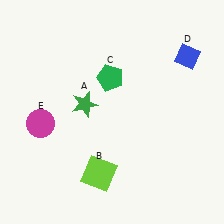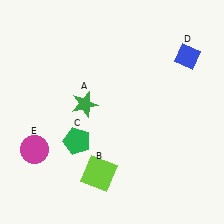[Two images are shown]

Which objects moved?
The objects that moved are: the green pentagon (C), the magenta circle (E).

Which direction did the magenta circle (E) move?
The magenta circle (E) moved down.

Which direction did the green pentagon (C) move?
The green pentagon (C) moved down.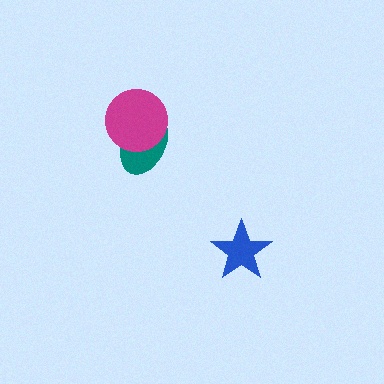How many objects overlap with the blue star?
0 objects overlap with the blue star.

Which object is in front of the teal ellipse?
The magenta circle is in front of the teal ellipse.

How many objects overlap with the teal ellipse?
1 object overlaps with the teal ellipse.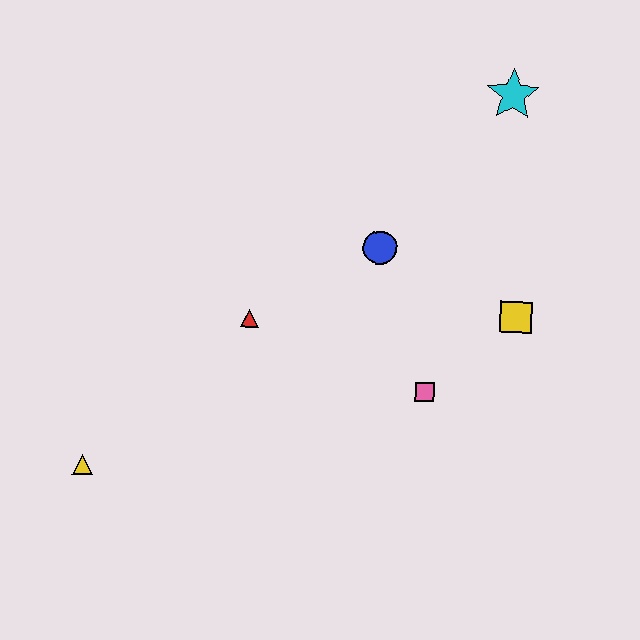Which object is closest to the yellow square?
The pink square is closest to the yellow square.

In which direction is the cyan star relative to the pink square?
The cyan star is above the pink square.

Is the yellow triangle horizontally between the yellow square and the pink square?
No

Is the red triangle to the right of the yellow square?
No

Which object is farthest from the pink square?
The yellow triangle is farthest from the pink square.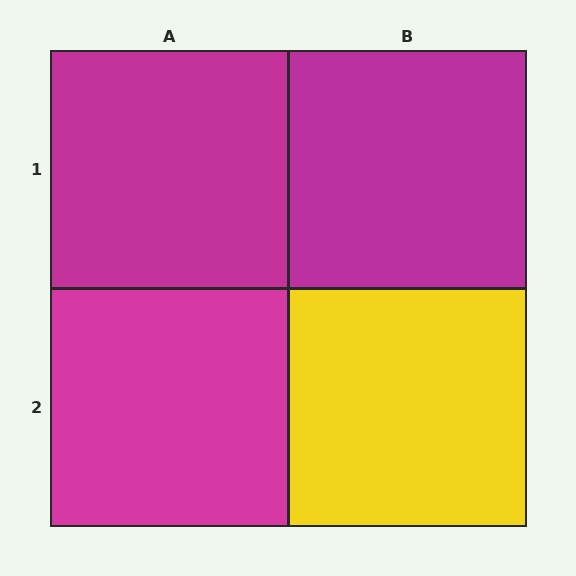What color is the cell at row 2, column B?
Yellow.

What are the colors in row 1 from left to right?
Magenta, magenta.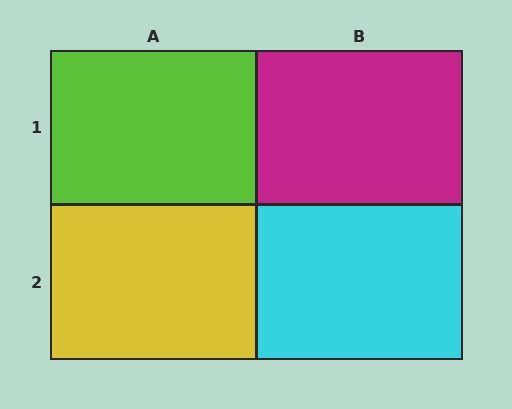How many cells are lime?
1 cell is lime.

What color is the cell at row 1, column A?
Lime.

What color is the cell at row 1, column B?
Magenta.